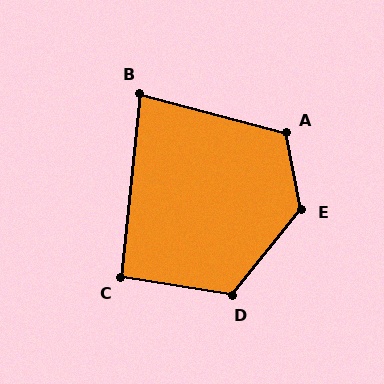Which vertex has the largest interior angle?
E, at approximately 130 degrees.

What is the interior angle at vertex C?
Approximately 94 degrees (approximately right).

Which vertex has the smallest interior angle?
B, at approximately 81 degrees.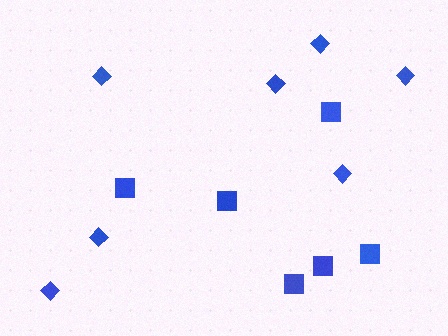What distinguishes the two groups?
There are 2 groups: one group of diamonds (7) and one group of squares (6).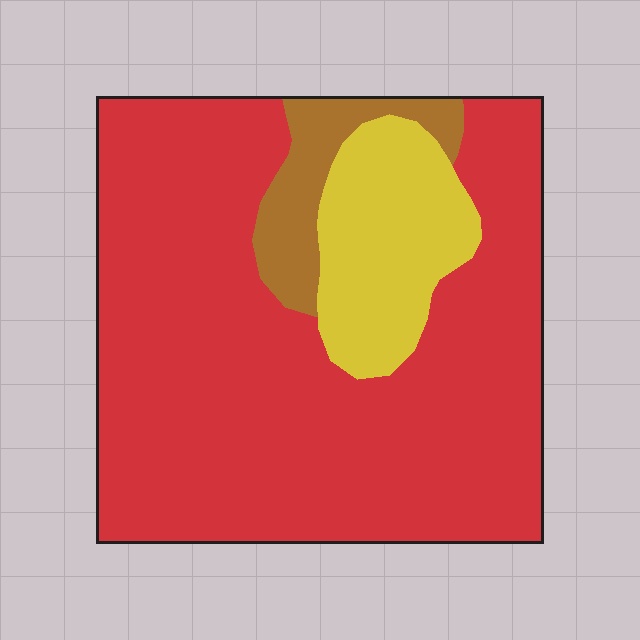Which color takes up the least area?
Brown, at roughly 10%.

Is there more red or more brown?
Red.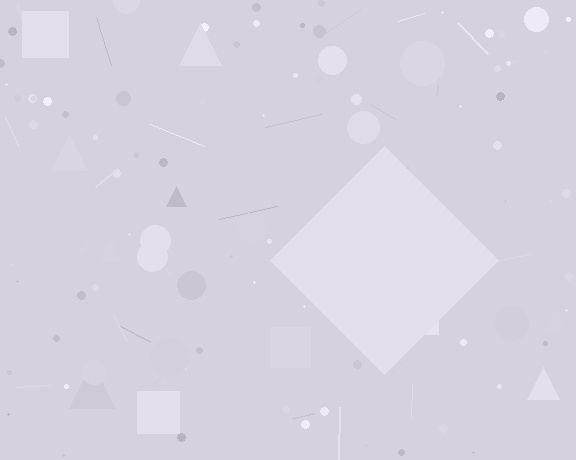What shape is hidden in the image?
A diamond is hidden in the image.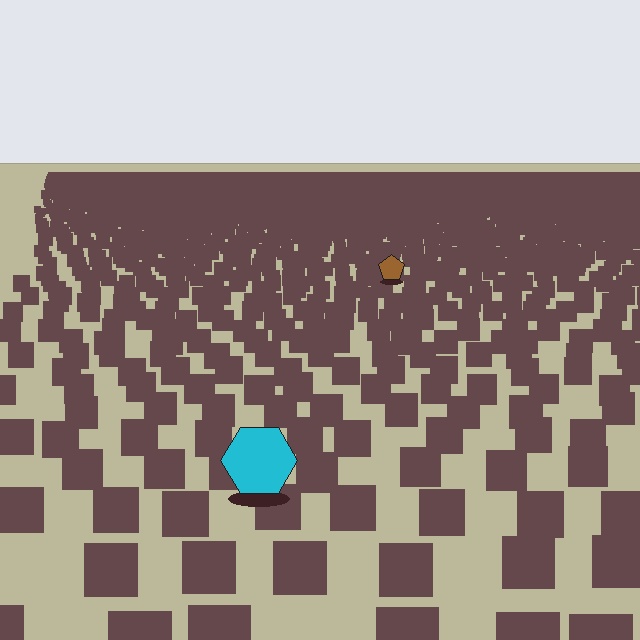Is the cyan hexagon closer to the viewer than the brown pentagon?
Yes. The cyan hexagon is closer — you can tell from the texture gradient: the ground texture is coarser near it.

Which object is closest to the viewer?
The cyan hexagon is closest. The texture marks near it are larger and more spread out.